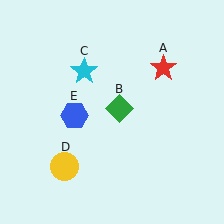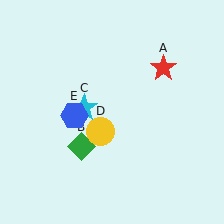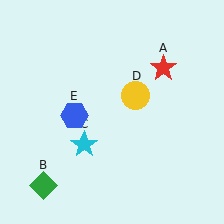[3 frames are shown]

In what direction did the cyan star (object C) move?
The cyan star (object C) moved down.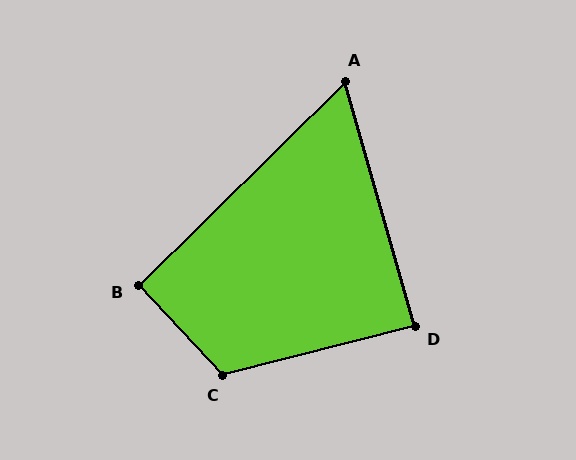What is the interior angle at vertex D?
Approximately 88 degrees (approximately right).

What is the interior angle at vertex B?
Approximately 92 degrees (approximately right).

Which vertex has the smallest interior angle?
A, at approximately 61 degrees.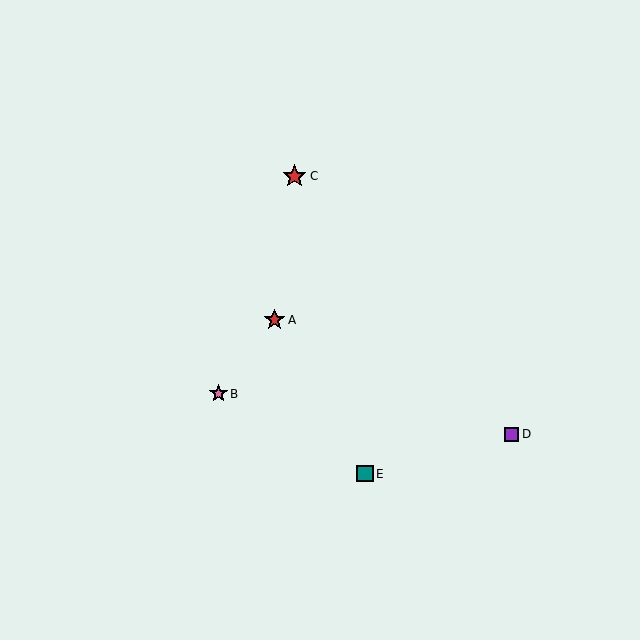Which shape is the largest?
The red star (labeled C) is the largest.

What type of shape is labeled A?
Shape A is a red star.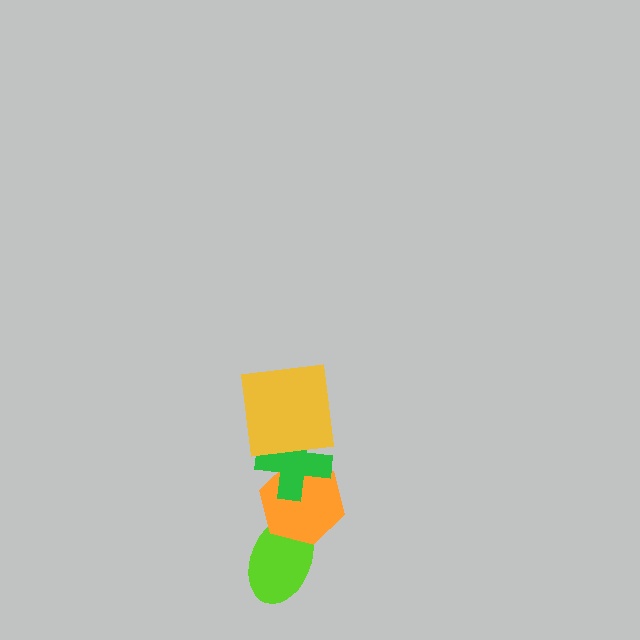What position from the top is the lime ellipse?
The lime ellipse is 4th from the top.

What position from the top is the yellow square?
The yellow square is 1st from the top.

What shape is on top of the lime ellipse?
The orange hexagon is on top of the lime ellipse.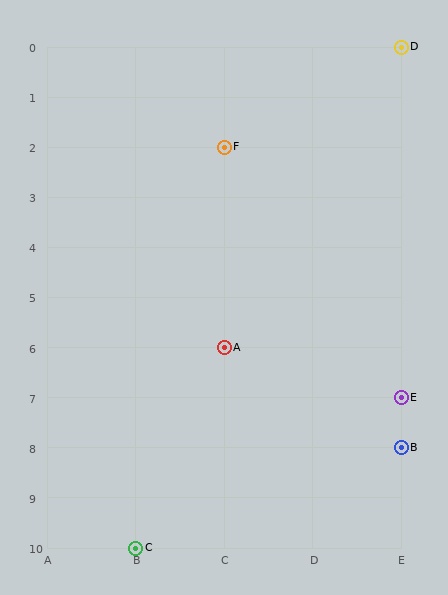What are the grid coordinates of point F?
Point F is at grid coordinates (C, 2).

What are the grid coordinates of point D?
Point D is at grid coordinates (E, 0).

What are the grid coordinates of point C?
Point C is at grid coordinates (B, 10).